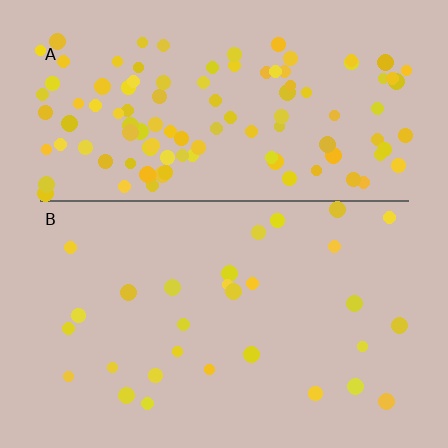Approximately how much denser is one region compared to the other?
Approximately 3.9× — region A over region B.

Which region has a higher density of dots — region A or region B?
A (the top).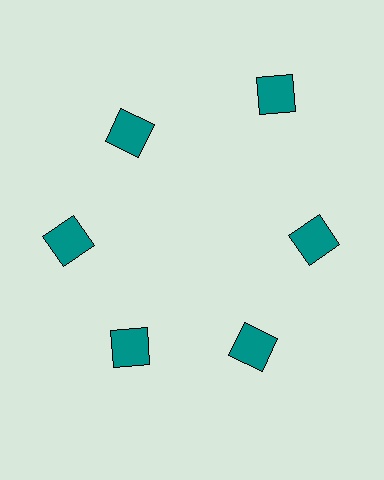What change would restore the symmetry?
The symmetry would be restored by moving it inward, back onto the ring so that all 6 squares sit at equal angles and equal distance from the center.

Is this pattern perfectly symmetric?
No. The 6 teal squares are arranged in a ring, but one element near the 1 o'clock position is pushed outward from the center, breaking the 6-fold rotational symmetry.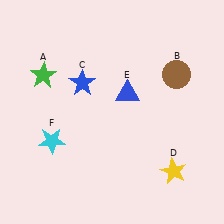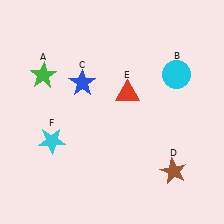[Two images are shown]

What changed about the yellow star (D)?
In Image 1, D is yellow. In Image 2, it changed to brown.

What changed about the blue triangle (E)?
In Image 1, E is blue. In Image 2, it changed to red.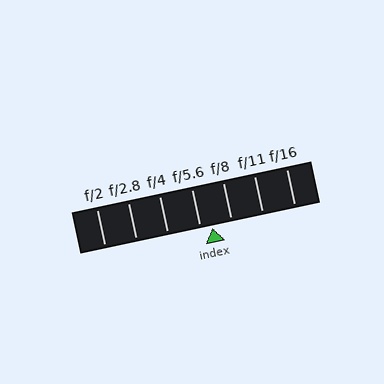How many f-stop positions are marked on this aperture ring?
There are 7 f-stop positions marked.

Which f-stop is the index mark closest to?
The index mark is closest to f/5.6.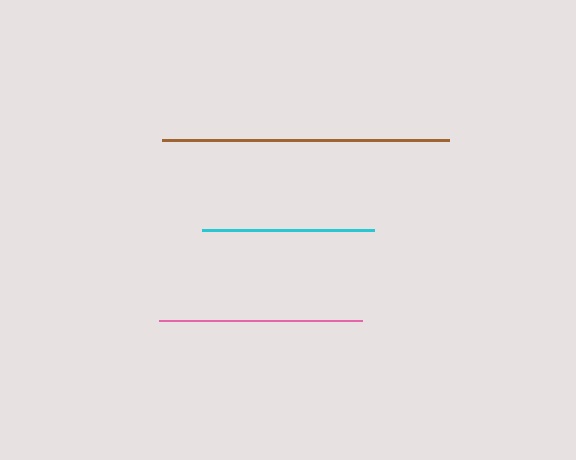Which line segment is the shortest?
The cyan line is the shortest at approximately 172 pixels.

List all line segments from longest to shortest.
From longest to shortest: brown, pink, cyan.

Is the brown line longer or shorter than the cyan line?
The brown line is longer than the cyan line.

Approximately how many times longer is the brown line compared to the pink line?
The brown line is approximately 1.4 times the length of the pink line.